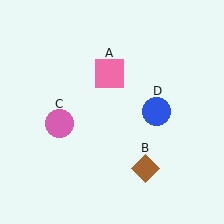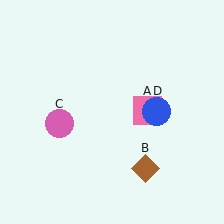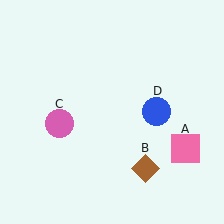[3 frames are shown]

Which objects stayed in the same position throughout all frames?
Brown diamond (object B) and pink circle (object C) and blue circle (object D) remained stationary.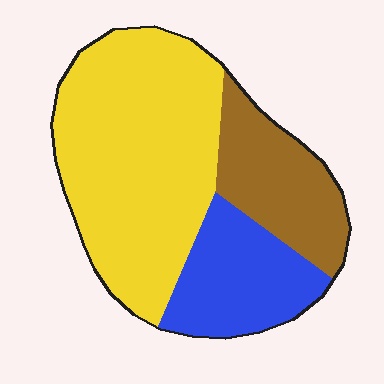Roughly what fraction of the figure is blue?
Blue covers roughly 20% of the figure.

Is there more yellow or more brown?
Yellow.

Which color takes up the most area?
Yellow, at roughly 55%.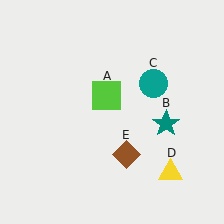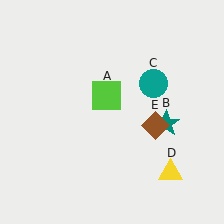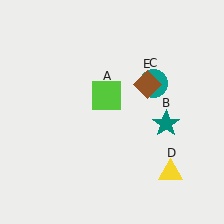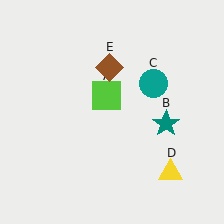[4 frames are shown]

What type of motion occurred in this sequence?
The brown diamond (object E) rotated counterclockwise around the center of the scene.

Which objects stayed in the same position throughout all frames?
Lime square (object A) and teal star (object B) and teal circle (object C) and yellow triangle (object D) remained stationary.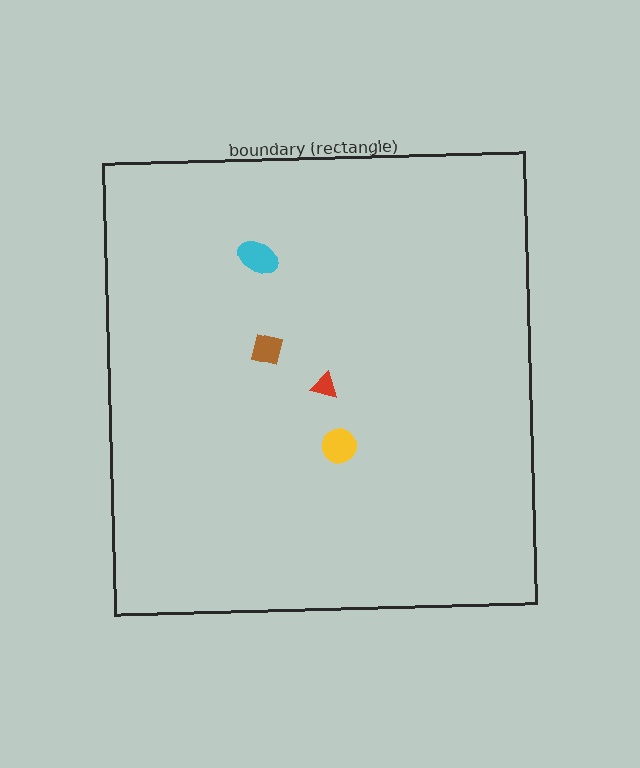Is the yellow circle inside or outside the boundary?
Inside.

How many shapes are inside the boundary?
4 inside, 0 outside.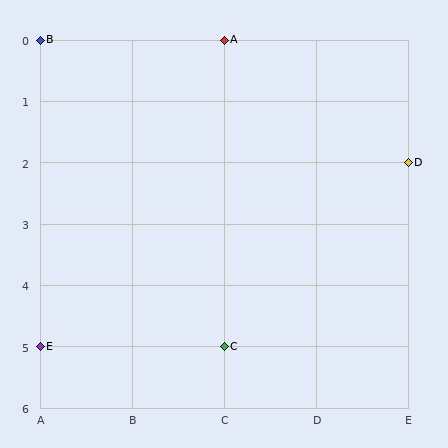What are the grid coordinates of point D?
Point D is at grid coordinates (E, 2).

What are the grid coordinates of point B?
Point B is at grid coordinates (A, 0).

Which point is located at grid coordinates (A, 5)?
Point E is at (A, 5).